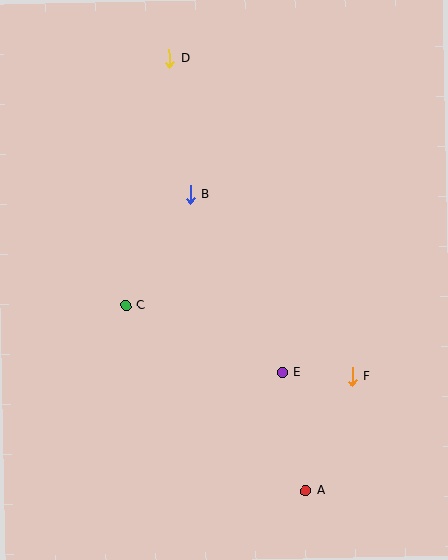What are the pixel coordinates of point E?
Point E is at (282, 372).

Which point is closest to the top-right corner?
Point D is closest to the top-right corner.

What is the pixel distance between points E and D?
The distance between E and D is 333 pixels.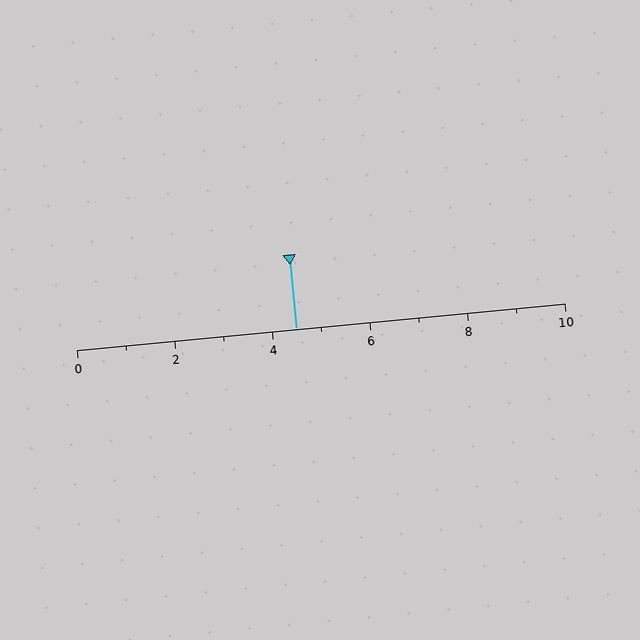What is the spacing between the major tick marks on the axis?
The major ticks are spaced 2 apart.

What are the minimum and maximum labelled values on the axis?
The axis runs from 0 to 10.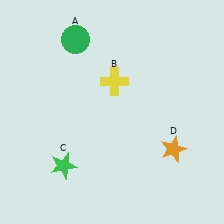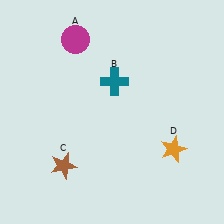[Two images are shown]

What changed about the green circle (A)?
In Image 1, A is green. In Image 2, it changed to magenta.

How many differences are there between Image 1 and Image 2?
There are 3 differences between the two images.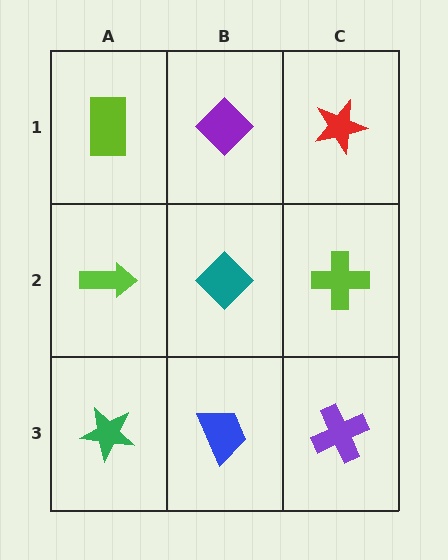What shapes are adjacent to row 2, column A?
A lime rectangle (row 1, column A), a green star (row 3, column A), a teal diamond (row 2, column B).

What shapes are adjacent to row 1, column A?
A lime arrow (row 2, column A), a purple diamond (row 1, column B).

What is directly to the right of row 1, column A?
A purple diamond.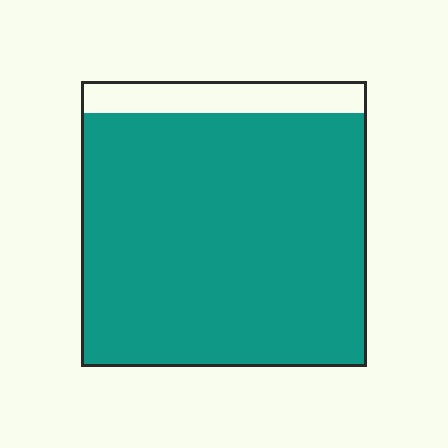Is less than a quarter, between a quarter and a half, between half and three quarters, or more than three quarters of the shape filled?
More than three quarters.